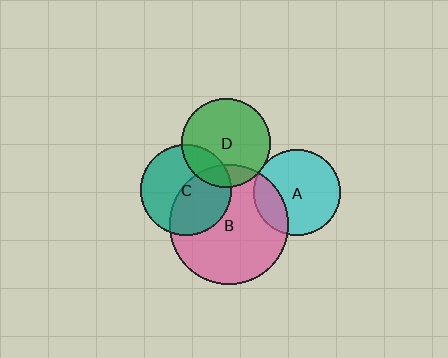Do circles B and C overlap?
Yes.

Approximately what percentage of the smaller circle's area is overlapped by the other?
Approximately 45%.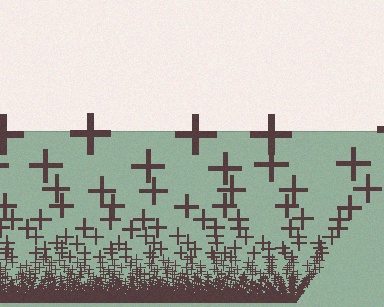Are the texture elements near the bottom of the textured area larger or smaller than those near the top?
Smaller. The gradient is inverted — elements near the bottom are smaller and denser.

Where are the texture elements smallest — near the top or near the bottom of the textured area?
Near the bottom.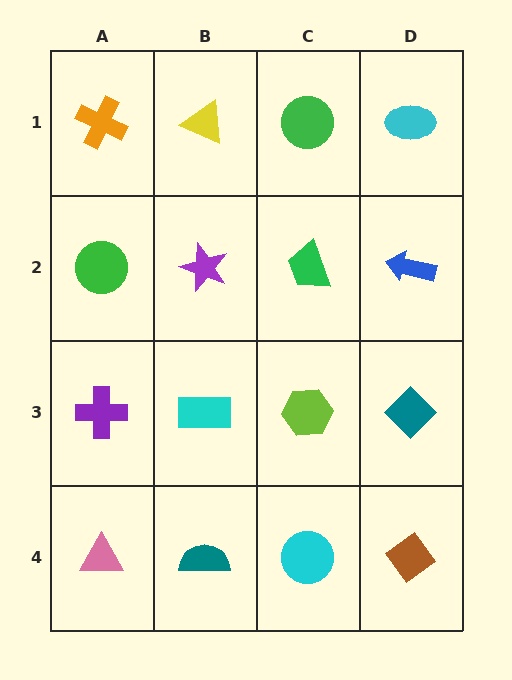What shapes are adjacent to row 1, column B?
A purple star (row 2, column B), an orange cross (row 1, column A), a green circle (row 1, column C).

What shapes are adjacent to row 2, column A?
An orange cross (row 1, column A), a purple cross (row 3, column A), a purple star (row 2, column B).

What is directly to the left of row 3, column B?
A purple cross.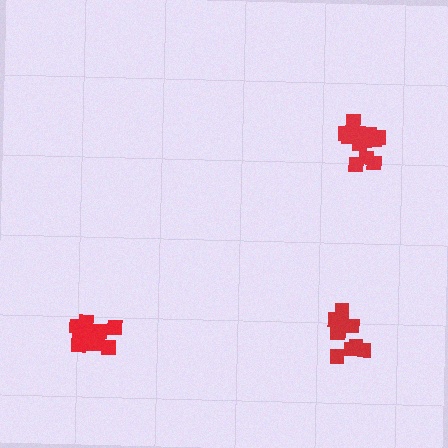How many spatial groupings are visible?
There are 3 spatial groupings.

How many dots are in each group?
Group 1: 13 dots, Group 2: 12 dots, Group 3: 14 dots (39 total).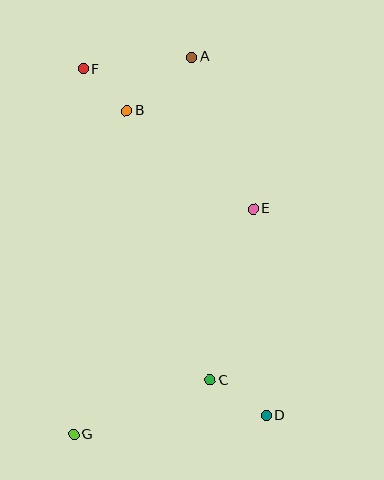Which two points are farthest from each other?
Points A and G are farthest from each other.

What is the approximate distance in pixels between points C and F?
The distance between C and F is approximately 336 pixels.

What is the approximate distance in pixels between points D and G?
The distance between D and G is approximately 193 pixels.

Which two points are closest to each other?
Points B and F are closest to each other.